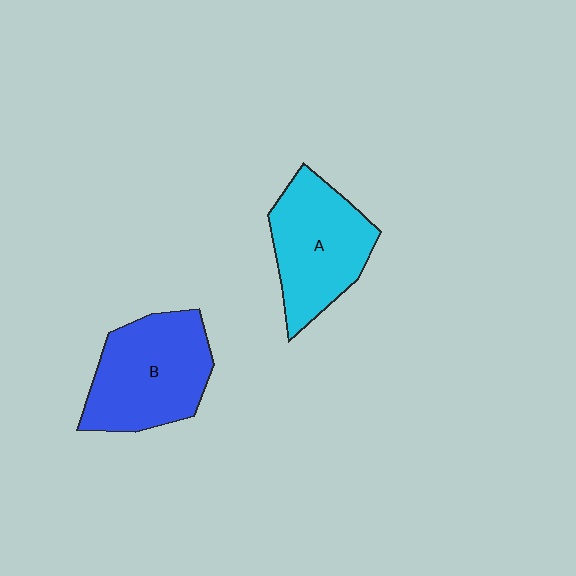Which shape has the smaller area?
Shape A (cyan).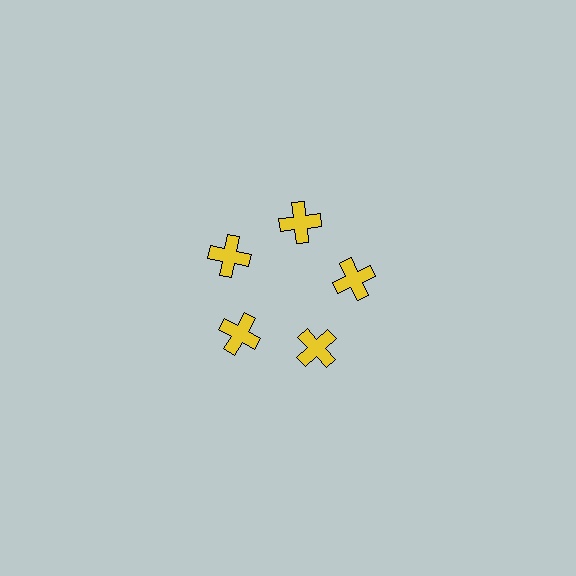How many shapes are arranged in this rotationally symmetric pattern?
There are 5 shapes, arranged in 5 groups of 1.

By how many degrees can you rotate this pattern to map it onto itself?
The pattern maps onto itself every 72 degrees of rotation.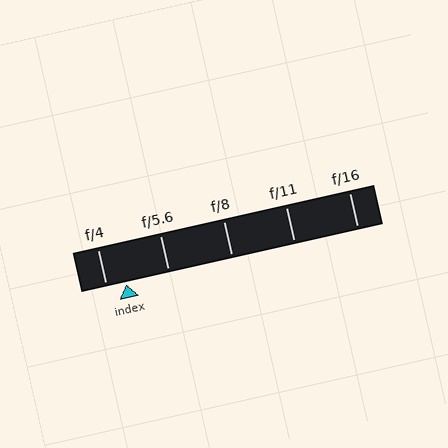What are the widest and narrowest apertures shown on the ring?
The widest aperture shown is f/4 and the narrowest is f/16.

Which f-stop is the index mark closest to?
The index mark is closest to f/4.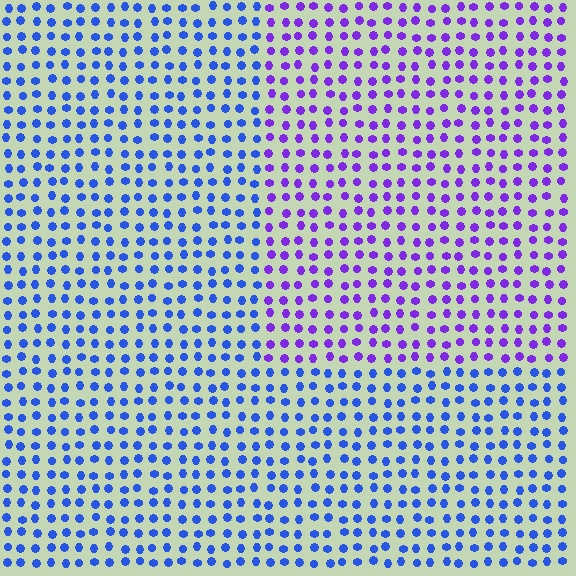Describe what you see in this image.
The image is filled with small blue elements in a uniform arrangement. A rectangle-shaped region is visible where the elements are tinted to a slightly different hue, forming a subtle color boundary.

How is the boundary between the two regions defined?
The boundary is defined purely by a slight shift in hue (about 43 degrees). Spacing, size, and orientation are identical on both sides.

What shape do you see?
I see a rectangle.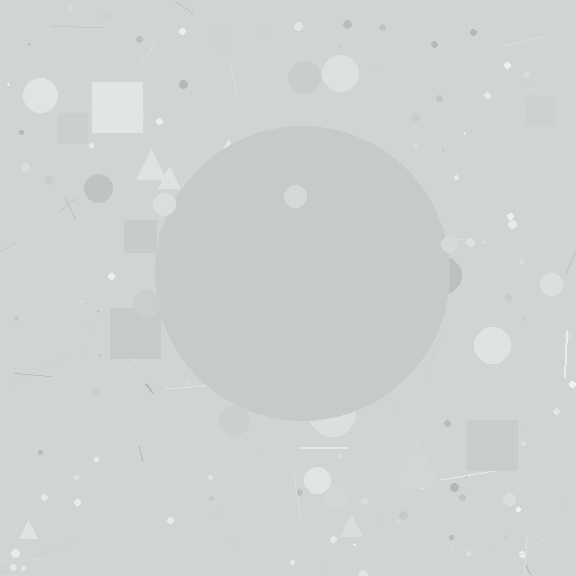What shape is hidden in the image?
A circle is hidden in the image.